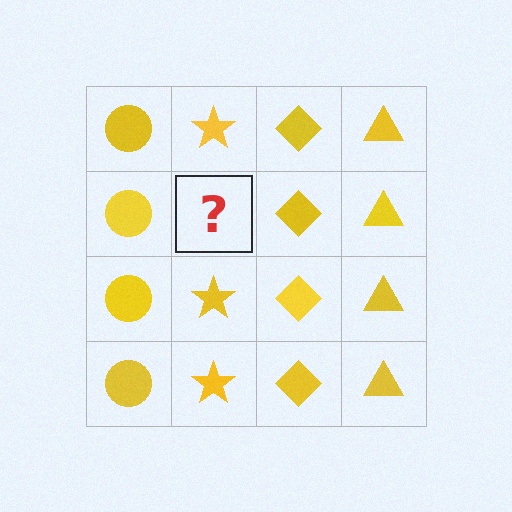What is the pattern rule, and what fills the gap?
The rule is that each column has a consistent shape. The gap should be filled with a yellow star.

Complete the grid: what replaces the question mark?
The question mark should be replaced with a yellow star.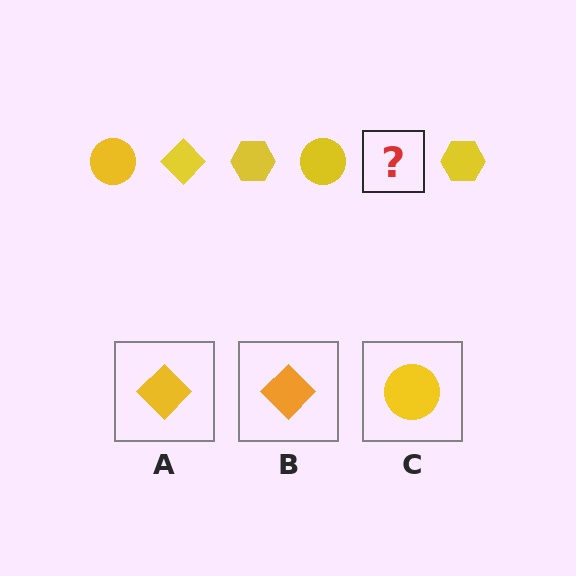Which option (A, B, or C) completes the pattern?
A.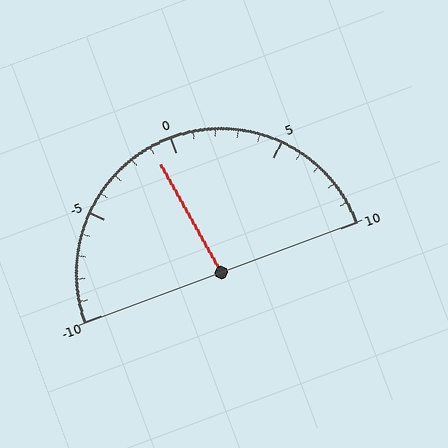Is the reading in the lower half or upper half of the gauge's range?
The reading is in the lower half of the range (-10 to 10).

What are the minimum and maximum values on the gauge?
The gauge ranges from -10 to 10.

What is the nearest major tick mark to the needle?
The nearest major tick mark is 0.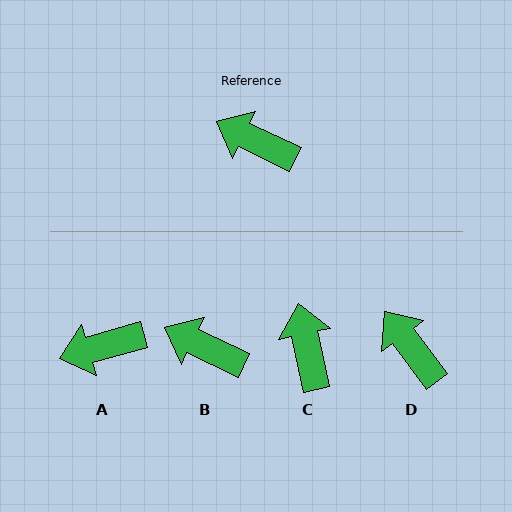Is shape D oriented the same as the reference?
No, it is off by about 27 degrees.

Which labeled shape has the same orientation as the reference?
B.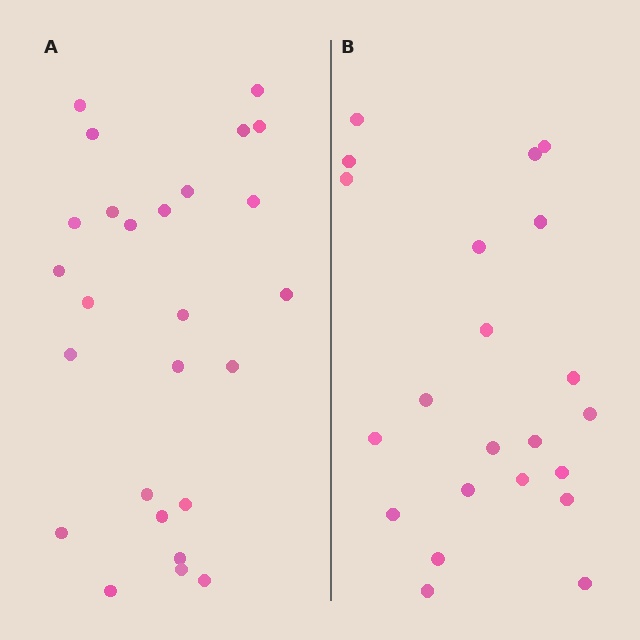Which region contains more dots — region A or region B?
Region A (the left region) has more dots.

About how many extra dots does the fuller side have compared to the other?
Region A has about 4 more dots than region B.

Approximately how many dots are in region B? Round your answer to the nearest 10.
About 20 dots. (The exact count is 22, which rounds to 20.)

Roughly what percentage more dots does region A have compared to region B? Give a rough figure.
About 20% more.